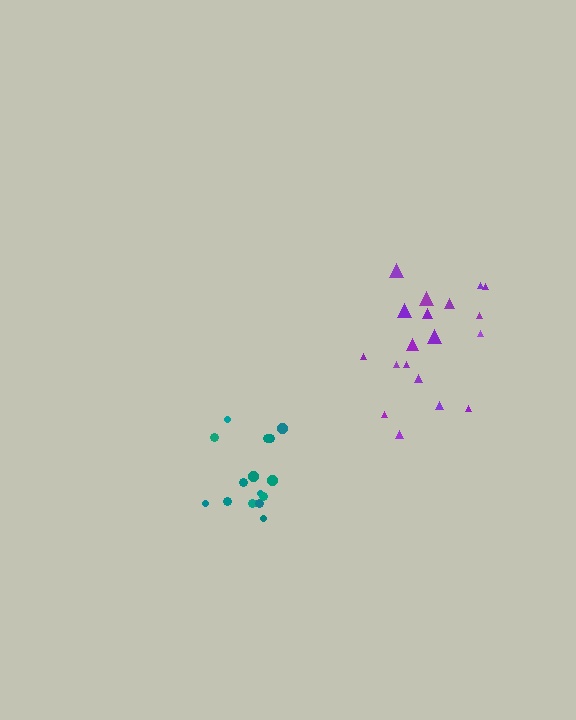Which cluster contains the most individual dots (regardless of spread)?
Purple (19).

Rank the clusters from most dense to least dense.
teal, purple.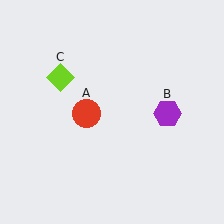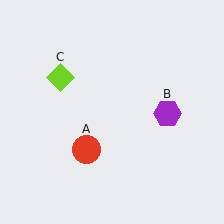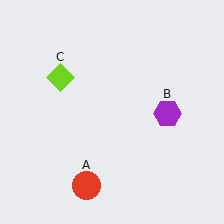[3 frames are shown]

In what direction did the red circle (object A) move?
The red circle (object A) moved down.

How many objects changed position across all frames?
1 object changed position: red circle (object A).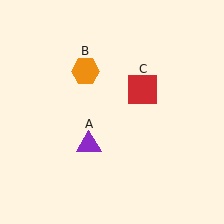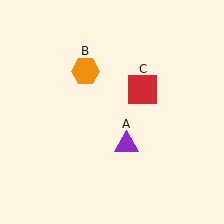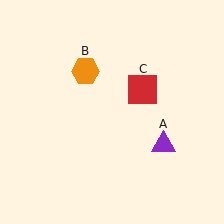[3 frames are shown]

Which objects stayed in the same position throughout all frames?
Orange hexagon (object B) and red square (object C) remained stationary.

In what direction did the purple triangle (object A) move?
The purple triangle (object A) moved right.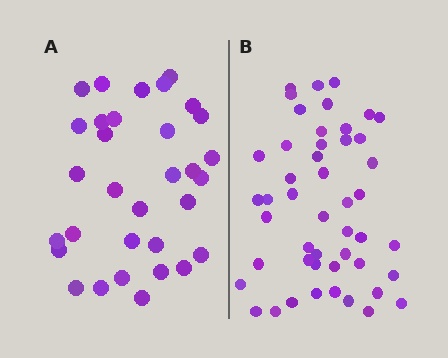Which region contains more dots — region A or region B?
Region B (the right region) has more dots.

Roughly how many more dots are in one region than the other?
Region B has approximately 15 more dots than region A.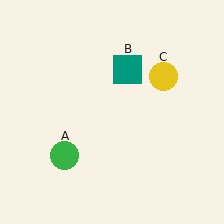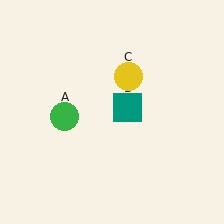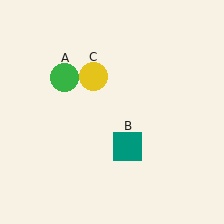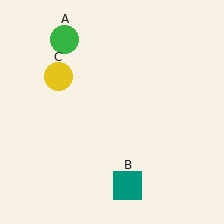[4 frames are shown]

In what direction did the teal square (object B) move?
The teal square (object B) moved down.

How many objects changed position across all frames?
3 objects changed position: green circle (object A), teal square (object B), yellow circle (object C).